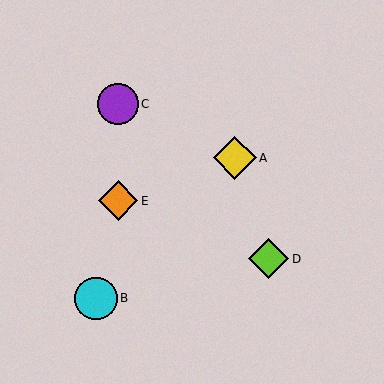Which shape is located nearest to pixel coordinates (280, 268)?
The lime diamond (labeled D) at (269, 259) is nearest to that location.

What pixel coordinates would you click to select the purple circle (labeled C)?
Click at (118, 104) to select the purple circle C.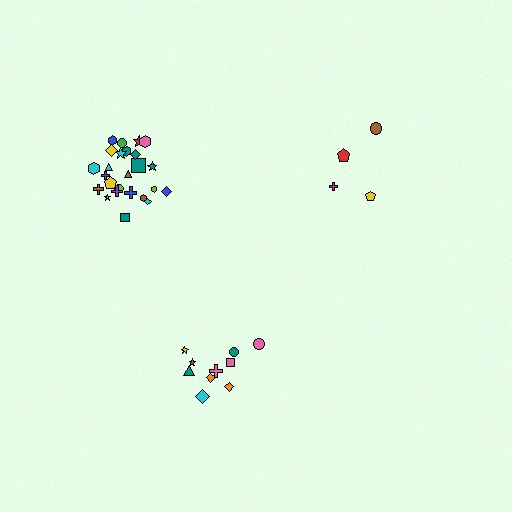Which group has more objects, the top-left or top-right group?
The top-left group.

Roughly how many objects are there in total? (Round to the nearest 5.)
Roughly 40 objects in total.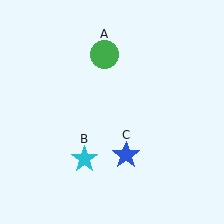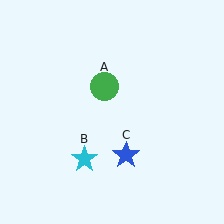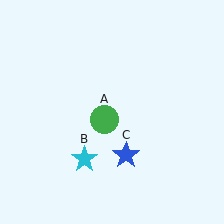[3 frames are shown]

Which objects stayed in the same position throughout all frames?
Cyan star (object B) and blue star (object C) remained stationary.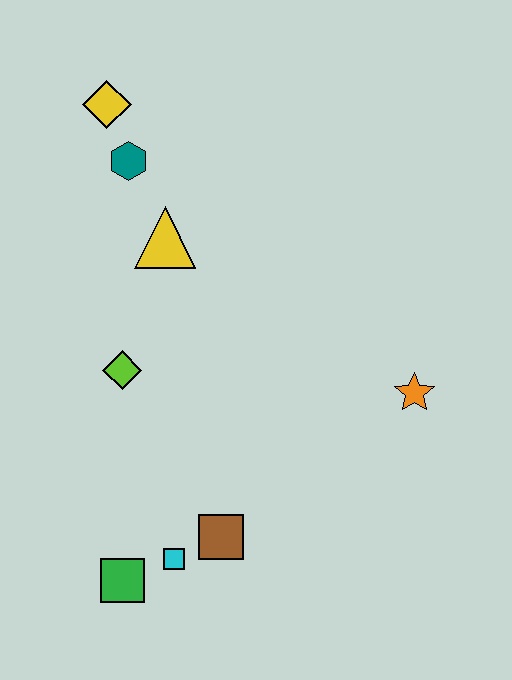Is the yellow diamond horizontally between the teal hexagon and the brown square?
No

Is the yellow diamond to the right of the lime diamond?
No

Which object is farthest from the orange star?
The yellow diamond is farthest from the orange star.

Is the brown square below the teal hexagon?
Yes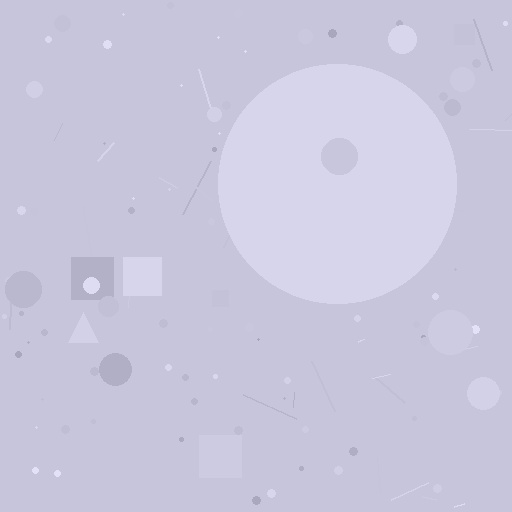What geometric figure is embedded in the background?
A circle is embedded in the background.